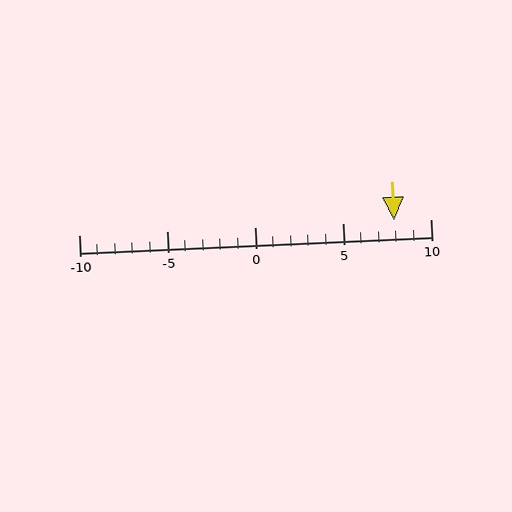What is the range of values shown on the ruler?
The ruler shows values from -10 to 10.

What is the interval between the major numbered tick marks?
The major tick marks are spaced 5 units apart.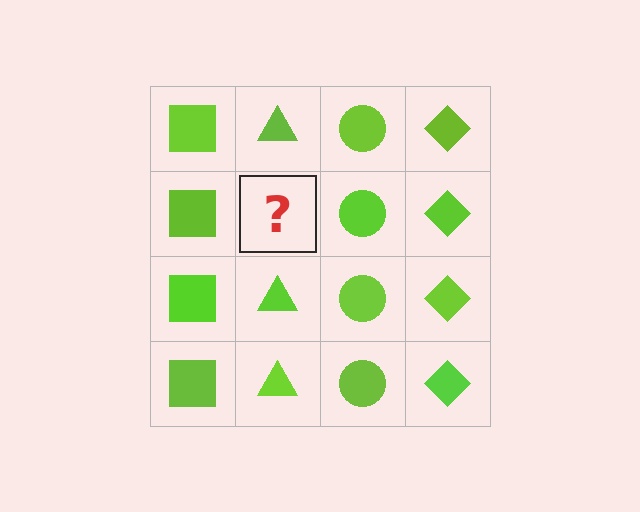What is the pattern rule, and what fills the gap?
The rule is that each column has a consistent shape. The gap should be filled with a lime triangle.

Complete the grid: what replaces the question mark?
The question mark should be replaced with a lime triangle.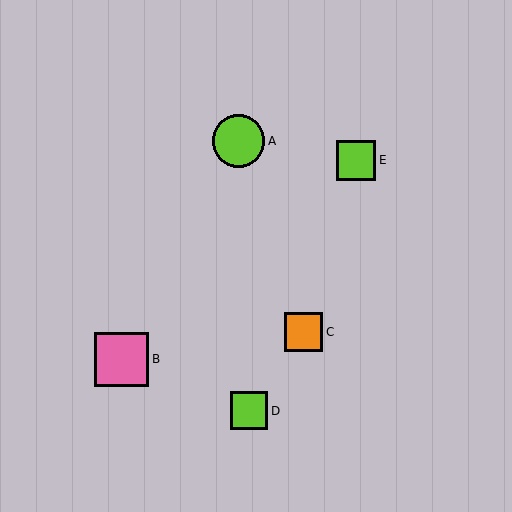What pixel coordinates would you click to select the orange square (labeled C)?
Click at (304, 332) to select the orange square C.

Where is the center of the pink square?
The center of the pink square is at (121, 359).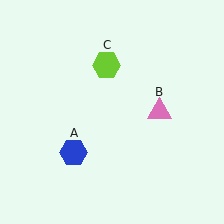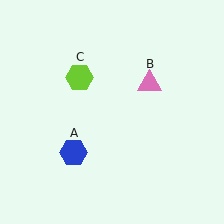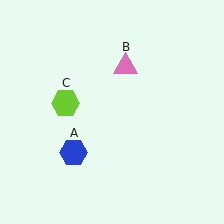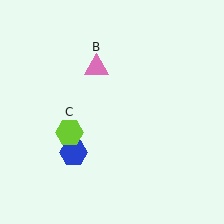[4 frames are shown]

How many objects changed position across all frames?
2 objects changed position: pink triangle (object B), lime hexagon (object C).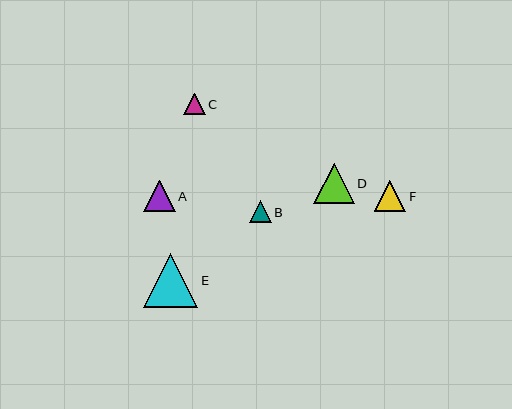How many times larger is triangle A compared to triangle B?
Triangle A is approximately 1.4 times the size of triangle B.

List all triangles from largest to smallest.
From largest to smallest: E, D, F, A, B, C.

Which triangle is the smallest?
Triangle C is the smallest with a size of approximately 22 pixels.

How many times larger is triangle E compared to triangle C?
Triangle E is approximately 2.5 times the size of triangle C.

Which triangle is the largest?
Triangle E is the largest with a size of approximately 54 pixels.